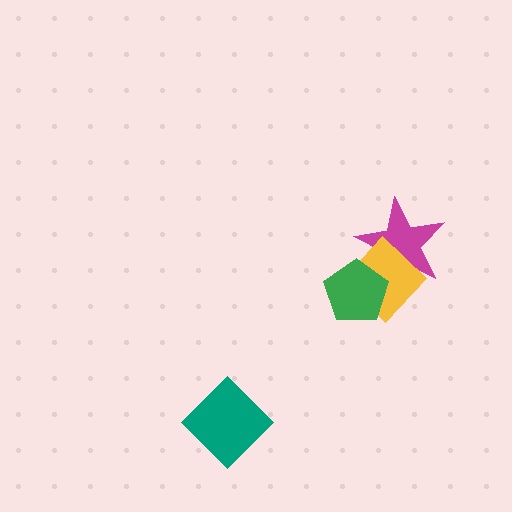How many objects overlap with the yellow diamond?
2 objects overlap with the yellow diamond.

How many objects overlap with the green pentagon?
2 objects overlap with the green pentagon.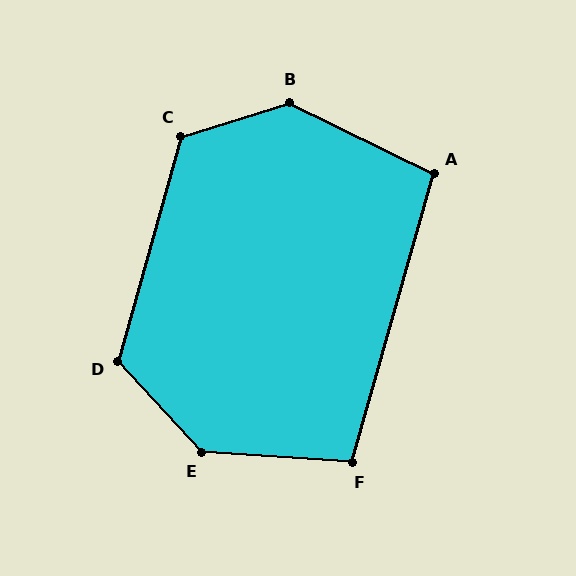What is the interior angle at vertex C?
Approximately 123 degrees (obtuse).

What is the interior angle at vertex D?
Approximately 121 degrees (obtuse).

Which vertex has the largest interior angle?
E, at approximately 136 degrees.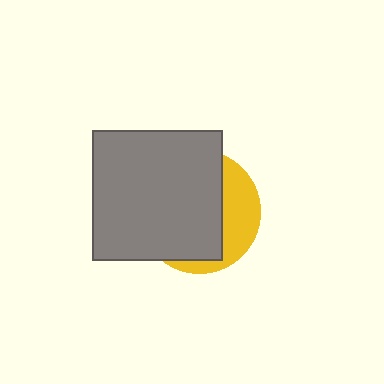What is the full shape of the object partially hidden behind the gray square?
The partially hidden object is a yellow circle.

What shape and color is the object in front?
The object in front is a gray square.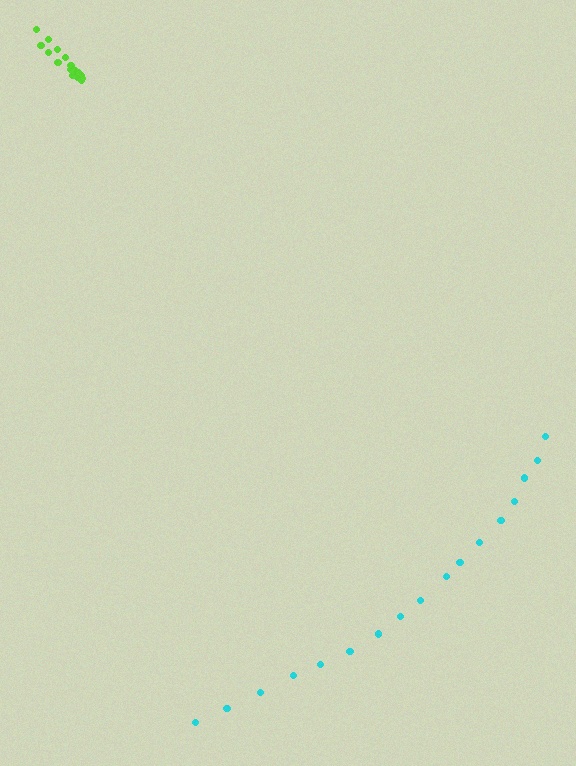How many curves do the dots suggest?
There are 2 distinct paths.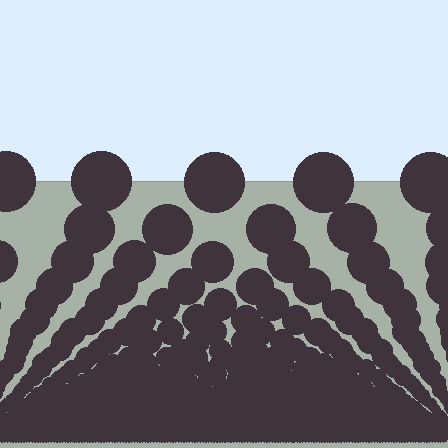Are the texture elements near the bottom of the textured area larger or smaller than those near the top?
Smaller. The gradient is inverted — elements near the bottom are smaller and denser.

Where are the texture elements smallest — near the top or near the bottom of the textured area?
Near the bottom.